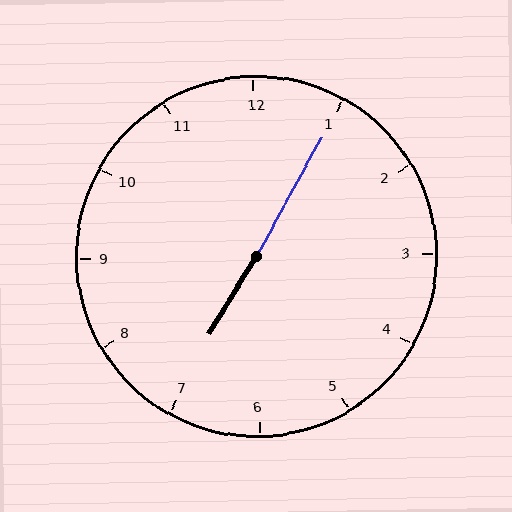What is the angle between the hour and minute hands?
Approximately 178 degrees.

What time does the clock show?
7:05.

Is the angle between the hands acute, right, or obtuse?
It is obtuse.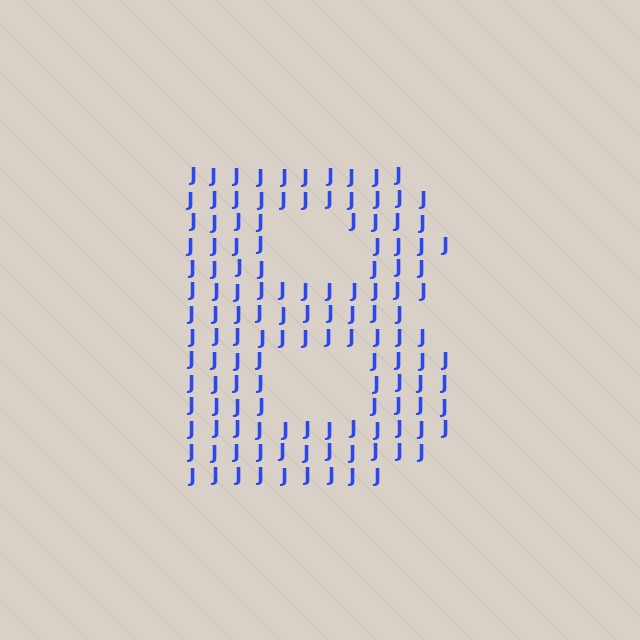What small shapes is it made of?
It is made of small letter J's.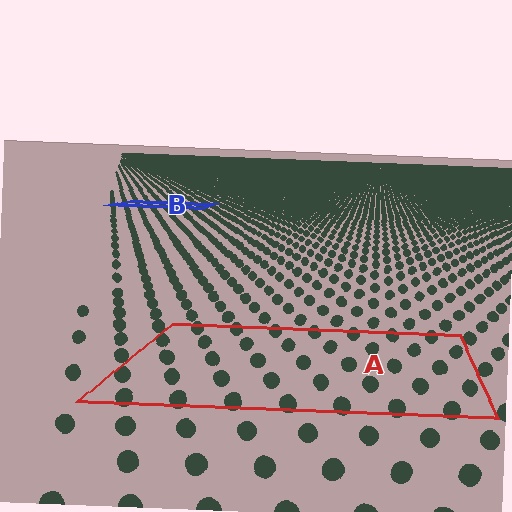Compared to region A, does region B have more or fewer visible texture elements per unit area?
Region B has more texture elements per unit area — they are packed more densely because it is farther away.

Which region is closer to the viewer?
Region A is closer. The texture elements there are larger and more spread out.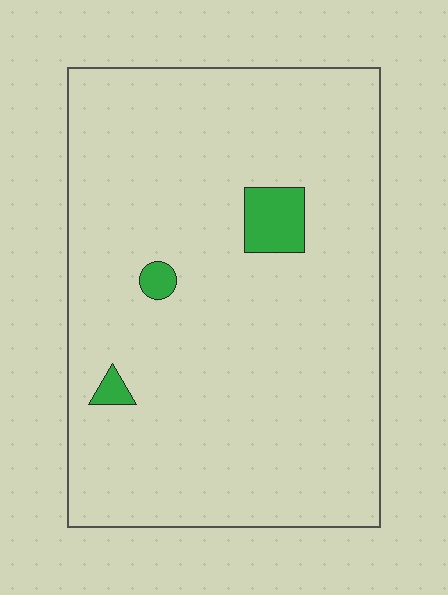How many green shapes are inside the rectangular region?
3.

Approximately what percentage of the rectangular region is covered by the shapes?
Approximately 5%.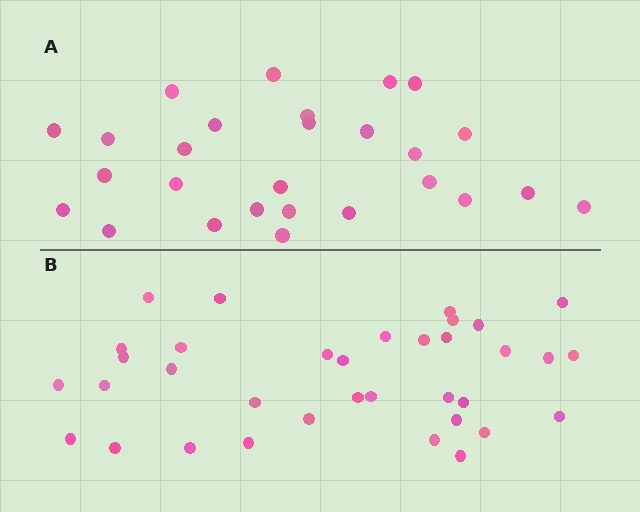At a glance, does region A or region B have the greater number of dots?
Region B (the bottom region) has more dots.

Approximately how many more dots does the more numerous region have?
Region B has roughly 8 or so more dots than region A.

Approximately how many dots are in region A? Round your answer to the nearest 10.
About 30 dots. (The exact count is 27, which rounds to 30.)